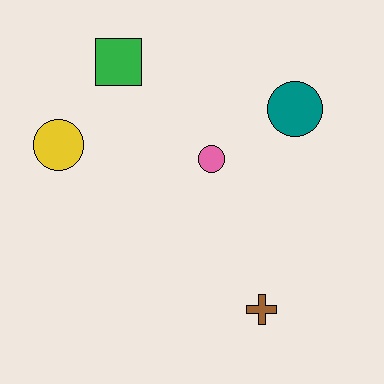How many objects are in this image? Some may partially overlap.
There are 5 objects.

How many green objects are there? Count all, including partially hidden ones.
There is 1 green object.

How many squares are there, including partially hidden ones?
There is 1 square.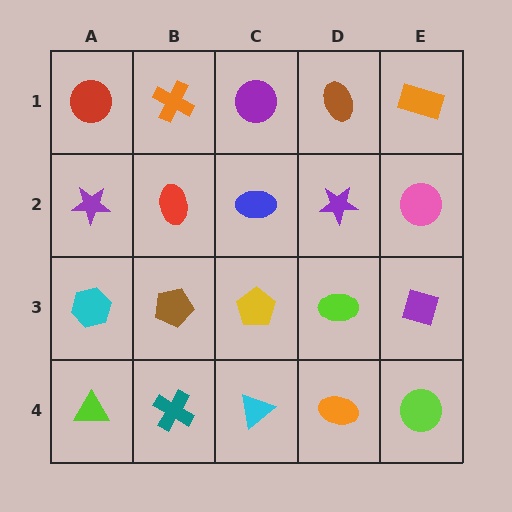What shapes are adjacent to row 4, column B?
A brown pentagon (row 3, column B), a lime triangle (row 4, column A), a cyan triangle (row 4, column C).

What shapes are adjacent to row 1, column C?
A blue ellipse (row 2, column C), an orange cross (row 1, column B), a brown ellipse (row 1, column D).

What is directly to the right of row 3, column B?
A yellow pentagon.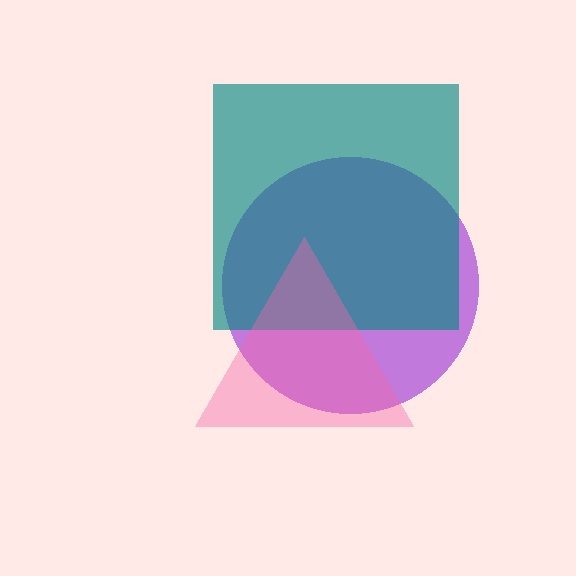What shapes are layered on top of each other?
The layered shapes are: a purple circle, a teal square, a pink triangle.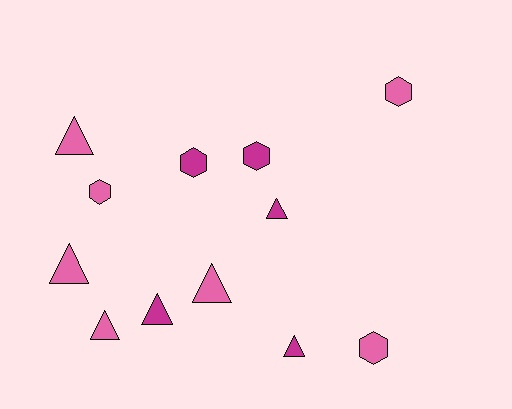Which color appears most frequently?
Pink, with 7 objects.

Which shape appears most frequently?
Triangle, with 7 objects.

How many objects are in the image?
There are 12 objects.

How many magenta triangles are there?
There are 3 magenta triangles.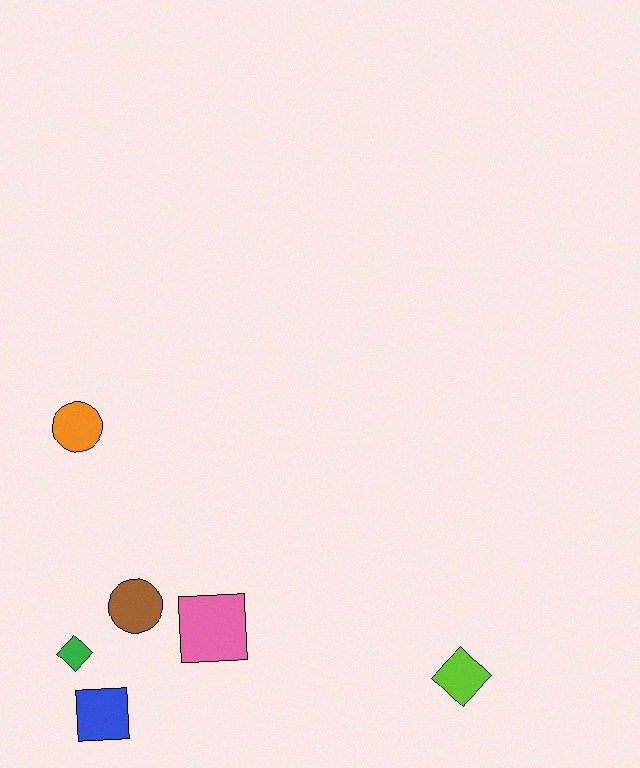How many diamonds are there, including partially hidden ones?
There are 2 diamonds.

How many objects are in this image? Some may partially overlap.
There are 6 objects.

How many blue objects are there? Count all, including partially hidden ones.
There is 1 blue object.